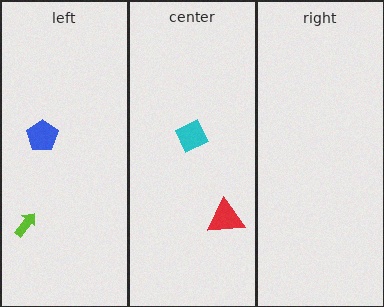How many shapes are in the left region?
2.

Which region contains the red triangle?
The center region.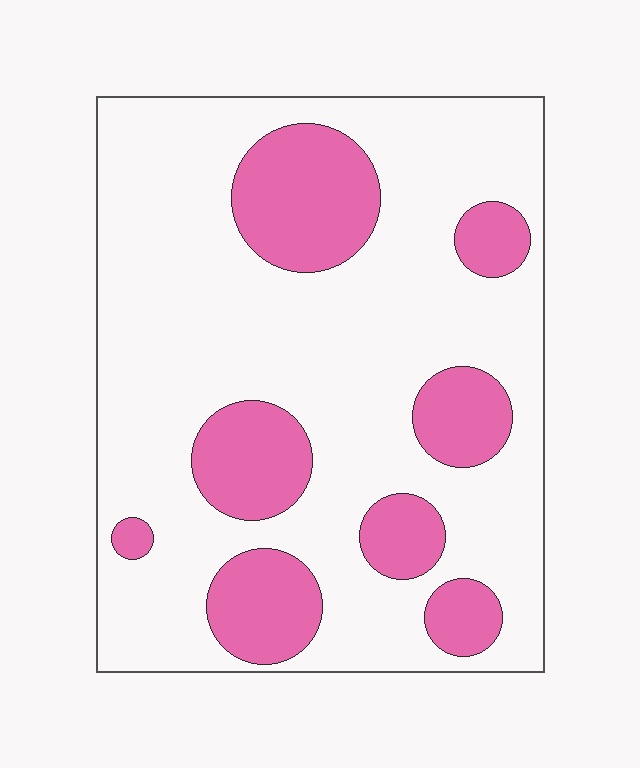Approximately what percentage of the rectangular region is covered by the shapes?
Approximately 25%.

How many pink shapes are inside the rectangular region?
8.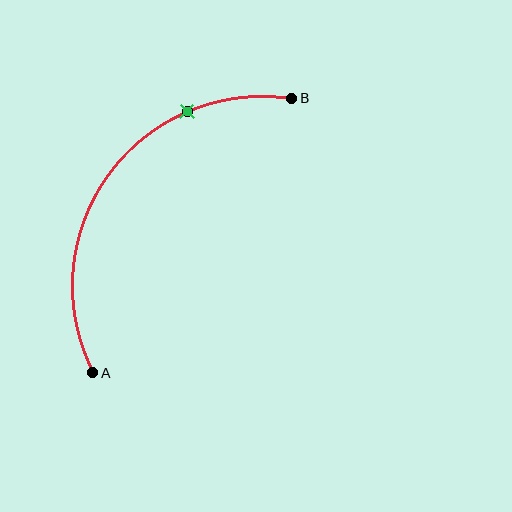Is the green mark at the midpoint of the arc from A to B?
No. The green mark lies on the arc but is closer to endpoint B. The arc midpoint would be at the point on the curve equidistant along the arc from both A and B.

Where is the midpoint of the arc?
The arc midpoint is the point on the curve farthest from the straight line joining A and B. It sits above and to the left of that line.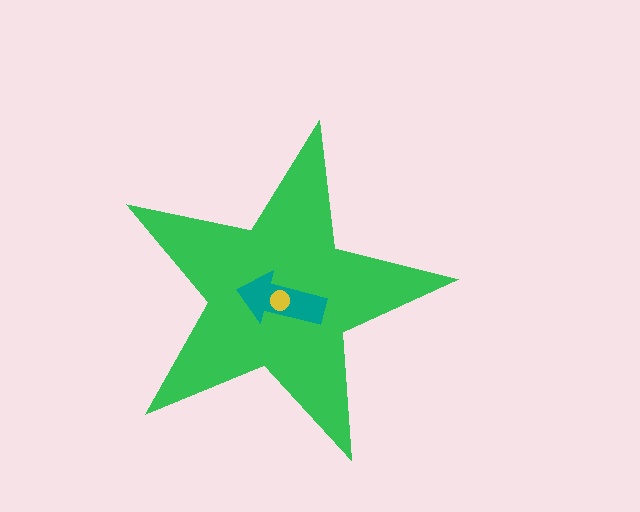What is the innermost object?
The yellow circle.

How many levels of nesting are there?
3.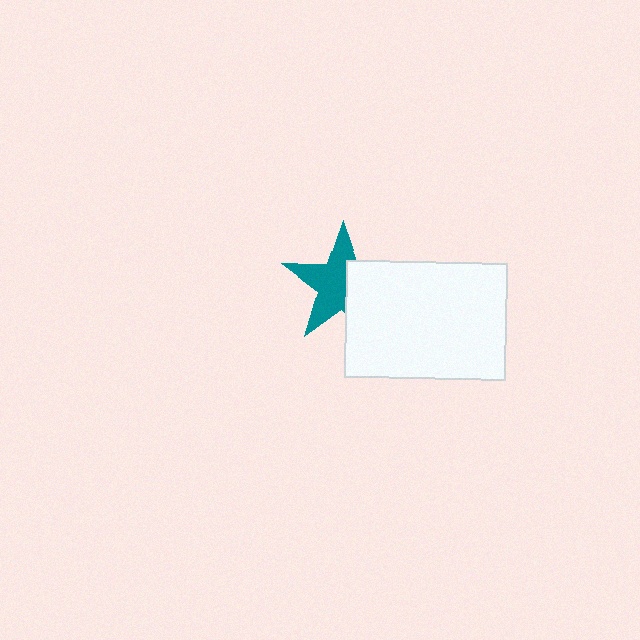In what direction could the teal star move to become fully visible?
The teal star could move left. That would shift it out from behind the white rectangle entirely.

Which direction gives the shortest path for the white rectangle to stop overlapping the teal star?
Moving right gives the shortest separation.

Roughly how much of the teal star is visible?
About half of it is visible (roughly 59%).